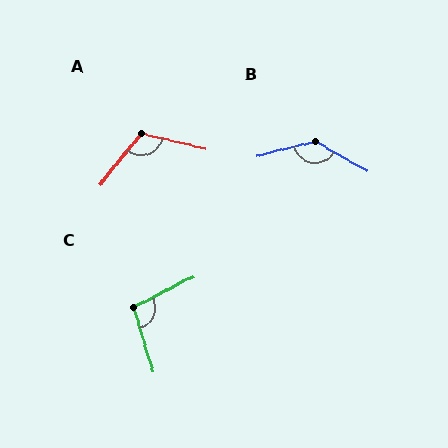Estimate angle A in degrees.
Approximately 115 degrees.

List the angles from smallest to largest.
C (100°), A (115°), B (136°).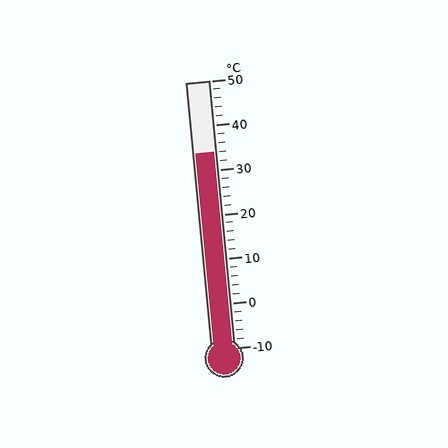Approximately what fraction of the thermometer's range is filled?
The thermometer is filled to approximately 75% of its range.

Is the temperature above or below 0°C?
The temperature is above 0°C.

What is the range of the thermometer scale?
The thermometer scale ranges from -10°C to 50°C.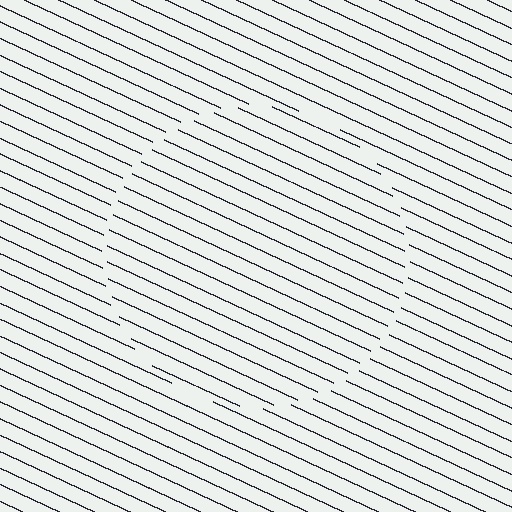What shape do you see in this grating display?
An illusory circle. The interior of the shape contains the same grating, shifted by half a period — the contour is defined by the phase discontinuity where line-ends from the inner and outer gratings abut.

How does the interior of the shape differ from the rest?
The interior of the shape contains the same grating, shifted by half a period — the contour is defined by the phase discontinuity where line-ends from the inner and outer gratings abut.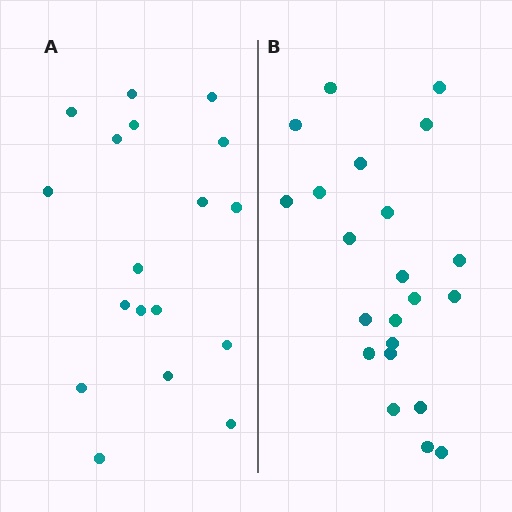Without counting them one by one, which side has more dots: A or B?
Region B (the right region) has more dots.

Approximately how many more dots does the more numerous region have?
Region B has about 4 more dots than region A.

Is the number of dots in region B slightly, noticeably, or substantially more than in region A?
Region B has only slightly more — the two regions are fairly close. The ratio is roughly 1.2 to 1.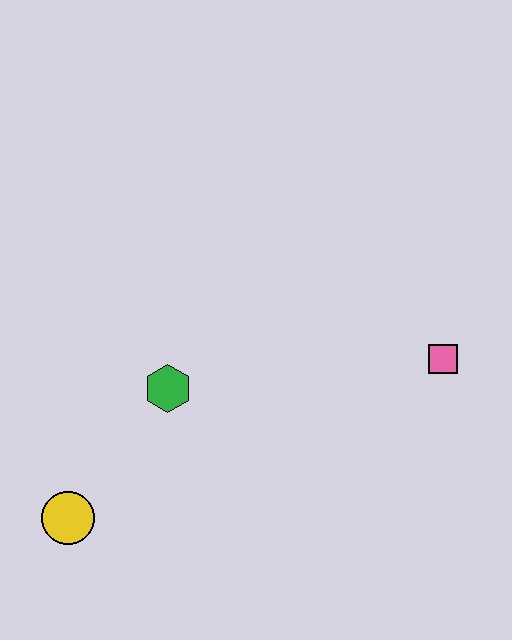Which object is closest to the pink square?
The green hexagon is closest to the pink square.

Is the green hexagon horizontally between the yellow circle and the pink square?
Yes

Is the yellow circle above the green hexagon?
No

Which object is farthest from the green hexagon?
The pink square is farthest from the green hexagon.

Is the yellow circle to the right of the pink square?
No